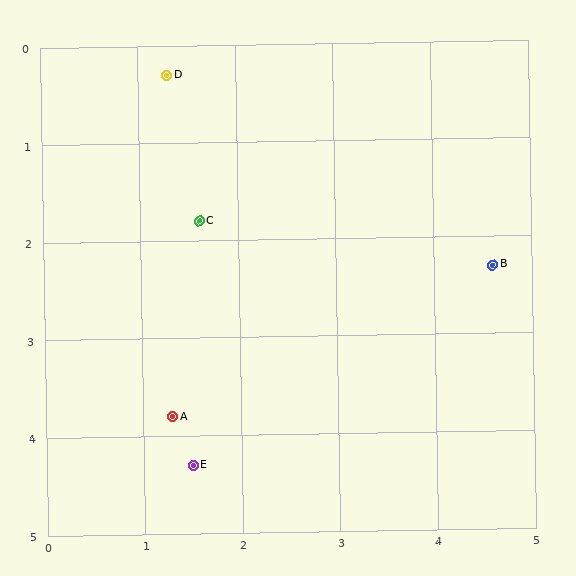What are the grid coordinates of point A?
Point A is at approximately (1.3, 3.8).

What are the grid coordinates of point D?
Point D is at approximately (1.3, 0.3).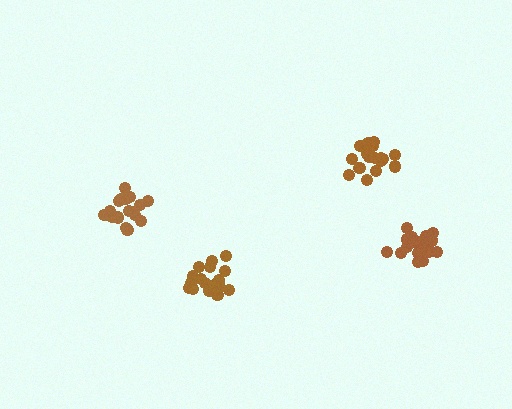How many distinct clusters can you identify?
There are 4 distinct clusters.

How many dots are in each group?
Group 1: 17 dots, Group 2: 19 dots, Group 3: 20 dots, Group 4: 20 dots (76 total).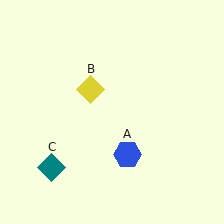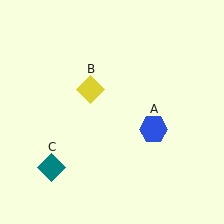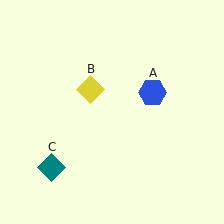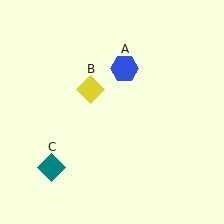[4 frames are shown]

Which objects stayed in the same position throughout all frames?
Yellow diamond (object B) and teal diamond (object C) remained stationary.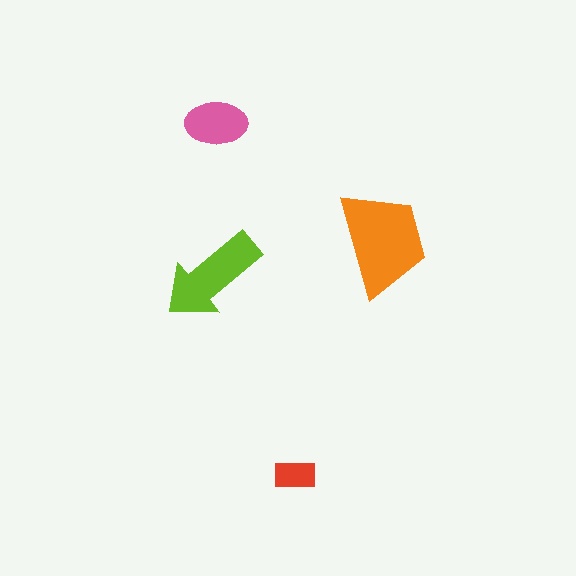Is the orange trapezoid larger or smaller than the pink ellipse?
Larger.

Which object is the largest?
The orange trapezoid.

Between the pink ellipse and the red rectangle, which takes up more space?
The pink ellipse.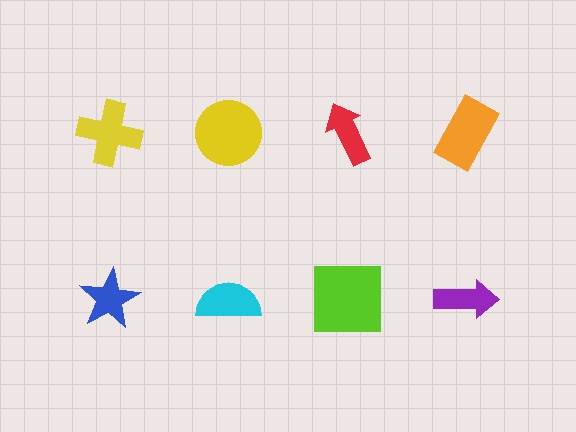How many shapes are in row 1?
4 shapes.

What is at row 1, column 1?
A yellow cross.